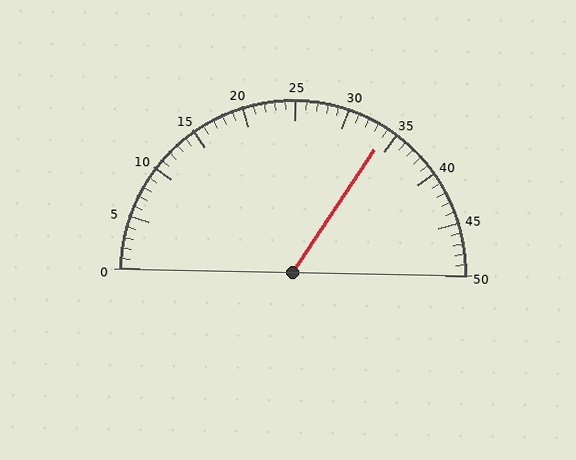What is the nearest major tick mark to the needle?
The nearest major tick mark is 35.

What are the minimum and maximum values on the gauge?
The gauge ranges from 0 to 50.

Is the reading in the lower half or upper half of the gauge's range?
The reading is in the upper half of the range (0 to 50).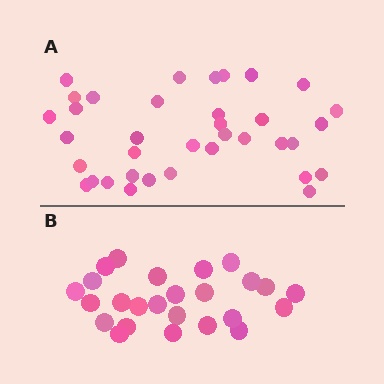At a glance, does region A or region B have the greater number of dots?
Region A (the top region) has more dots.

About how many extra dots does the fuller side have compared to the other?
Region A has roughly 12 or so more dots than region B.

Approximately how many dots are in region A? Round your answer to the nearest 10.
About 40 dots. (The exact count is 36, which rounds to 40.)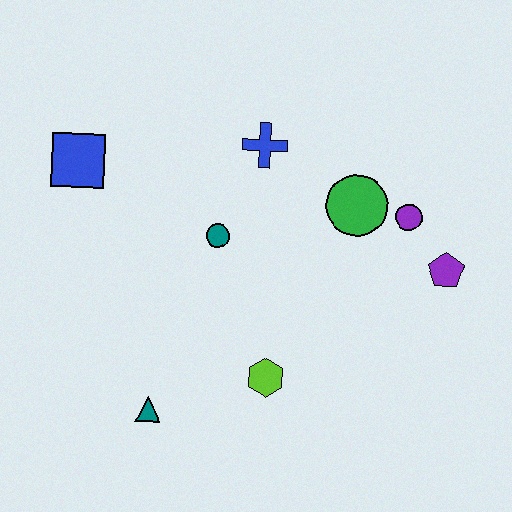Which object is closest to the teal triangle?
The lime hexagon is closest to the teal triangle.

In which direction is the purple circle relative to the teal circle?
The purple circle is to the right of the teal circle.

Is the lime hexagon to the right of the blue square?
Yes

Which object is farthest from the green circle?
The teal triangle is farthest from the green circle.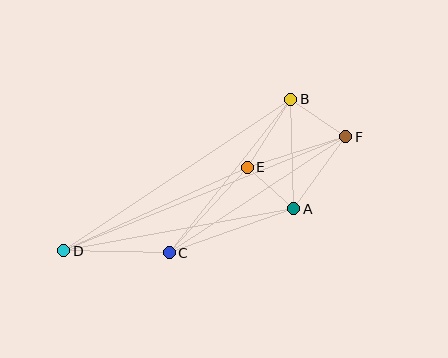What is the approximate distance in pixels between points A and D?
The distance between A and D is approximately 234 pixels.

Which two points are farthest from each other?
Points D and F are farthest from each other.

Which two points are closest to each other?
Points A and E are closest to each other.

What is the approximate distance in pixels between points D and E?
The distance between D and E is approximately 202 pixels.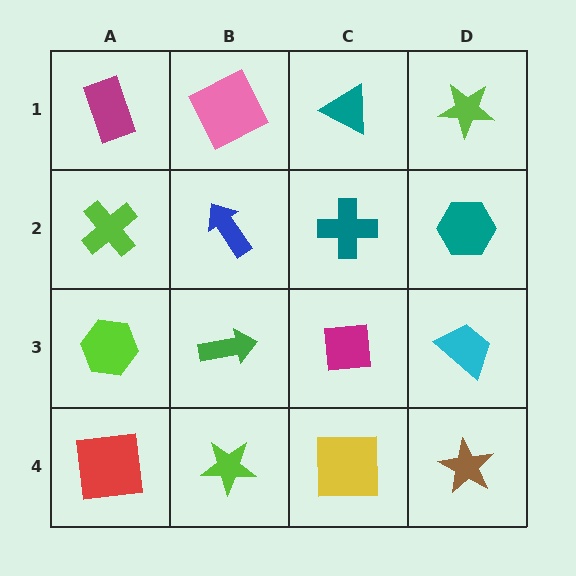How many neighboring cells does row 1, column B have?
3.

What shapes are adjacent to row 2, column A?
A magenta rectangle (row 1, column A), a lime hexagon (row 3, column A), a blue arrow (row 2, column B).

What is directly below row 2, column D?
A cyan trapezoid.